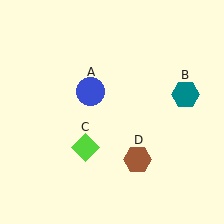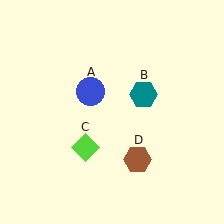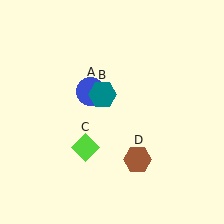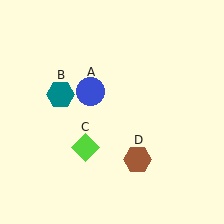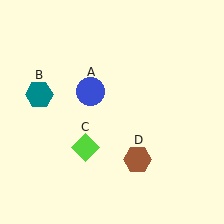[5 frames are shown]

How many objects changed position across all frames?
1 object changed position: teal hexagon (object B).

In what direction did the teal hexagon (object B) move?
The teal hexagon (object B) moved left.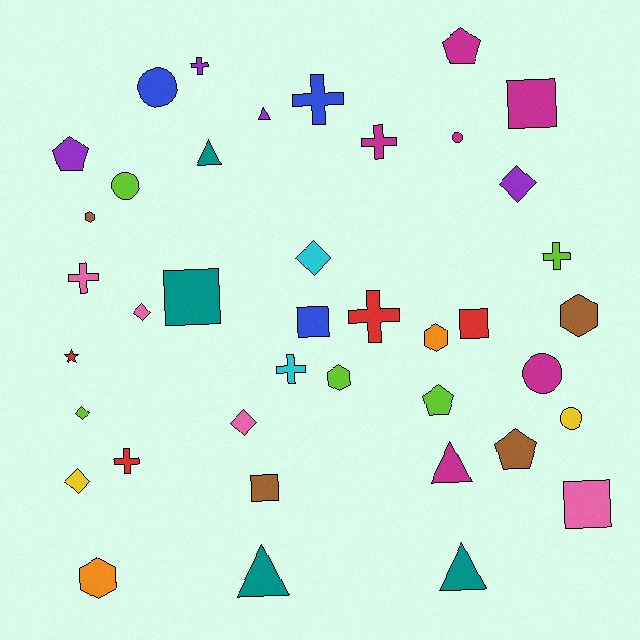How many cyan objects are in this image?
There are 2 cyan objects.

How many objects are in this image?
There are 40 objects.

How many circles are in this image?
There are 5 circles.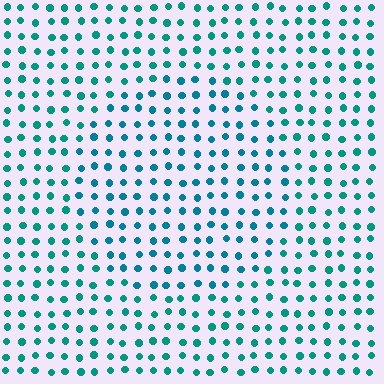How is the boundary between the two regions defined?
The boundary is defined purely by a slight shift in hue (about 19 degrees). Spacing, size, and orientation are identical on both sides.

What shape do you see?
I see a circle.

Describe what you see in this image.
The image is filled with small teal elements in a uniform arrangement. A circle-shaped region is visible where the elements are tinted to a slightly different hue, forming a subtle color boundary.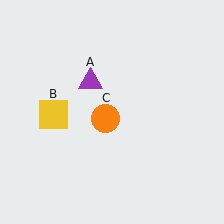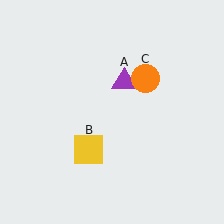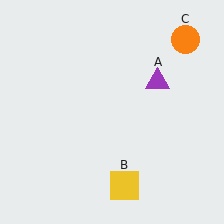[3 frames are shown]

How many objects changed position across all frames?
3 objects changed position: purple triangle (object A), yellow square (object B), orange circle (object C).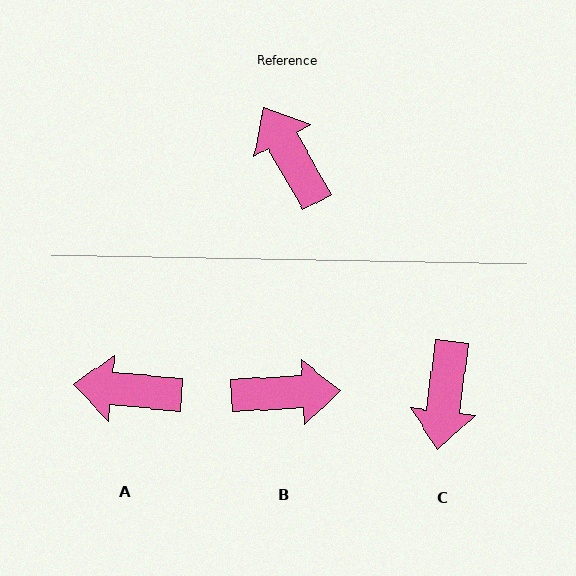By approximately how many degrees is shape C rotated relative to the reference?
Approximately 143 degrees counter-clockwise.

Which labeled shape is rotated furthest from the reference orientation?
C, about 143 degrees away.